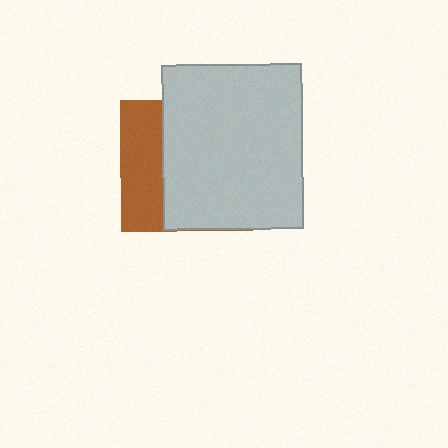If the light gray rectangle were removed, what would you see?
You would see the complete brown square.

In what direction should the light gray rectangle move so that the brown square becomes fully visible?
The light gray rectangle should move right. That is the shortest direction to clear the overlap and leave the brown square fully visible.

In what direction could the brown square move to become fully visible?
The brown square could move left. That would shift it out from behind the light gray rectangle entirely.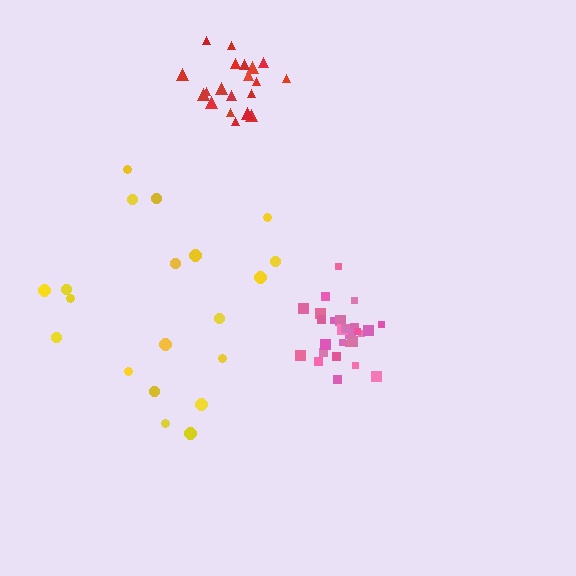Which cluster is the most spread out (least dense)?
Yellow.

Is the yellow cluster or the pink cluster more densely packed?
Pink.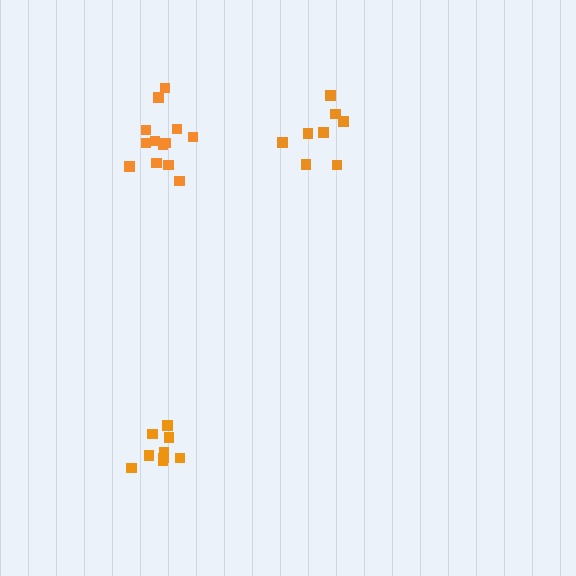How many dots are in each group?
Group 1: 9 dots, Group 2: 8 dots, Group 3: 13 dots (30 total).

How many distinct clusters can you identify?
There are 3 distinct clusters.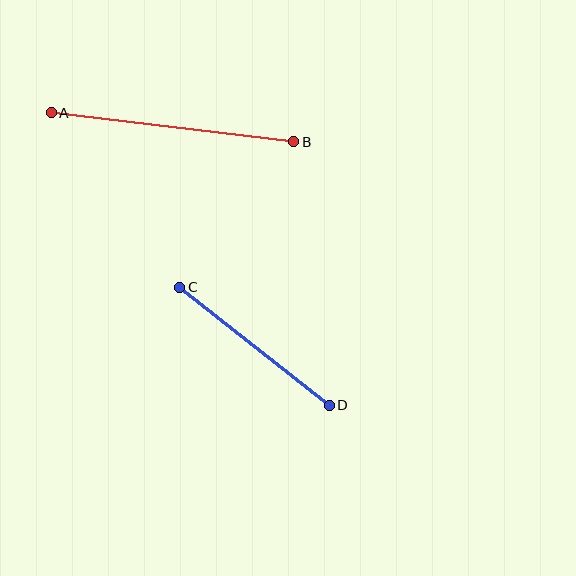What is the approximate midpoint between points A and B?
The midpoint is at approximately (173, 127) pixels.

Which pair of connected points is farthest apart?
Points A and B are farthest apart.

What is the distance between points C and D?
The distance is approximately 190 pixels.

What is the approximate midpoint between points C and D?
The midpoint is at approximately (254, 346) pixels.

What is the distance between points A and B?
The distance is approximately 244 pixels.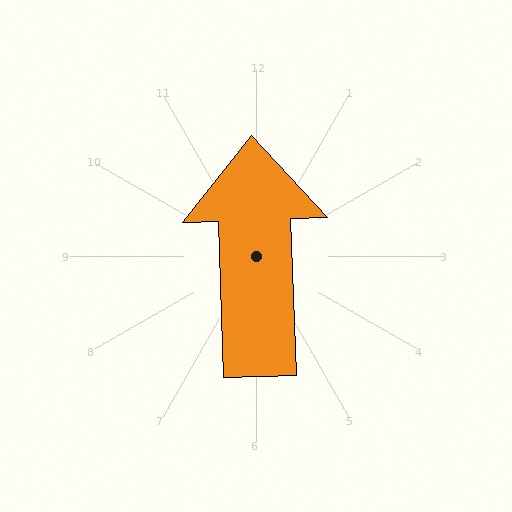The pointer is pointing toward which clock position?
Roughly 12 o'clock.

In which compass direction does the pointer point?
North.